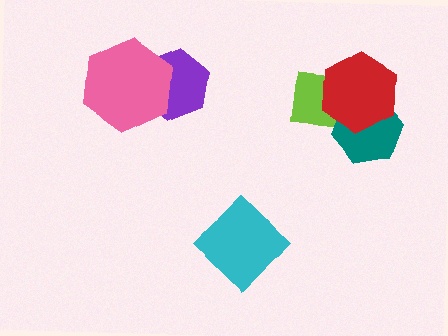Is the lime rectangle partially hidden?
Yes, it is partially covered by another shape.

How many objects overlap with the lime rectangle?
2 objects overlap with the lime rectangle.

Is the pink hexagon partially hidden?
No, no other shape covers it.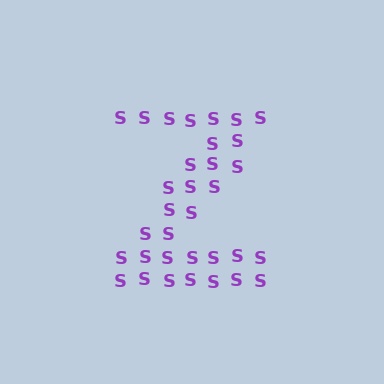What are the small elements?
The small elements are letter S's.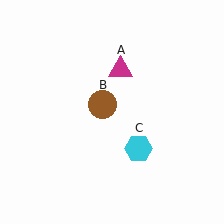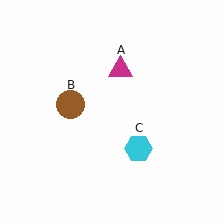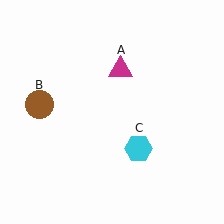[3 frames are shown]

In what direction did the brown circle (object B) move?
The brown circle (object B) moved left.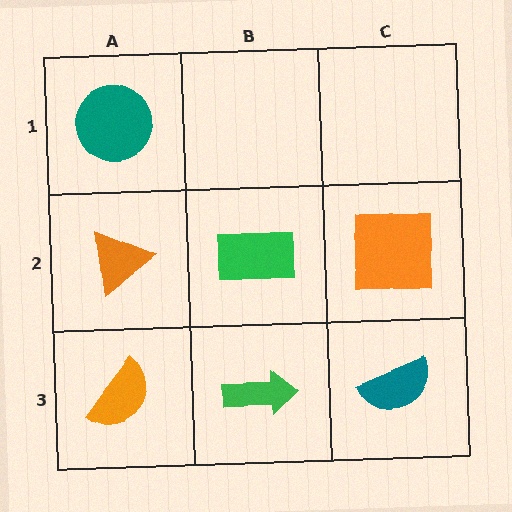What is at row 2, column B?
A green rectangle.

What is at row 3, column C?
A teal semicircle.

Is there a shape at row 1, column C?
No, that cell is empty.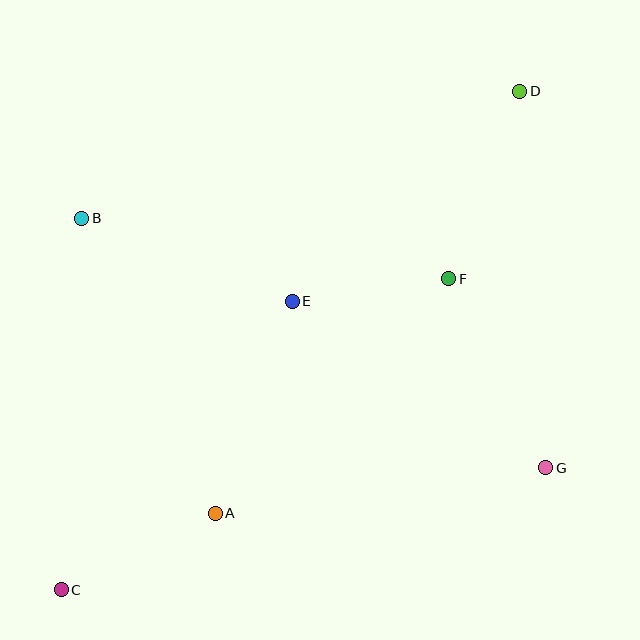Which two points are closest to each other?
Points E and F are closest to each other.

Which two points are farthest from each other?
Points C and D are farthest from each other.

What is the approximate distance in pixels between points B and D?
The distance between B and D is approximately 456 pixels.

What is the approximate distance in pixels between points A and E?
The distance between A and E is approximately 225 pixels.